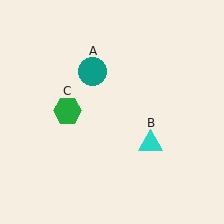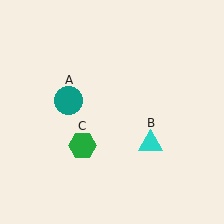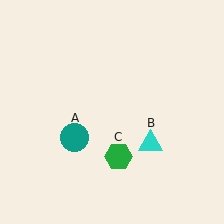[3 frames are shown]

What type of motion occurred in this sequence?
The teal circle (object A), green hexagon (object C) rotated counterclockwise around the center of the scene.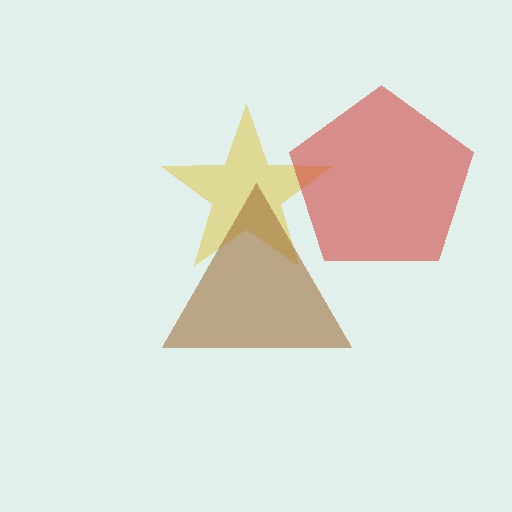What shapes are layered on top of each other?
The layered shapes are: a yellow star, a red pentagon, a brown triangle.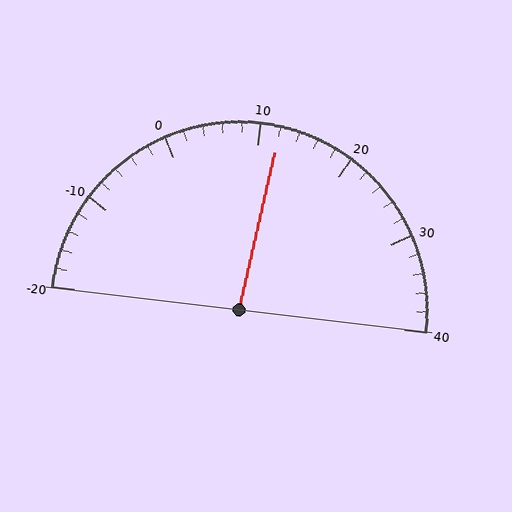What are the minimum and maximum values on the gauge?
The gauge ranges from -20 to 40.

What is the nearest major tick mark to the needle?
The nearest major tick mark is 10.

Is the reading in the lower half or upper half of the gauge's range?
The reading is in the upper half of the range (-20 to 40).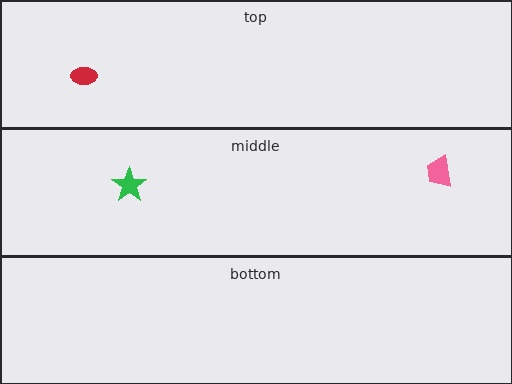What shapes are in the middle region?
The green star, the pink trapezoid.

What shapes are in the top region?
The red ellipse.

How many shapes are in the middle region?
2.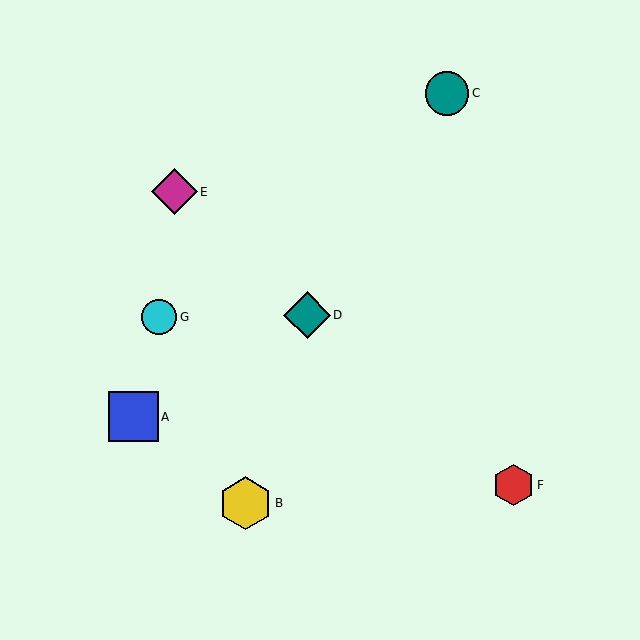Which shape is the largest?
The yellow hexagon (labeled B) is the largest.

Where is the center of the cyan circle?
The center of the cyan circle is at (159, 317).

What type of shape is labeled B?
Shape B is a yellow hexagon.